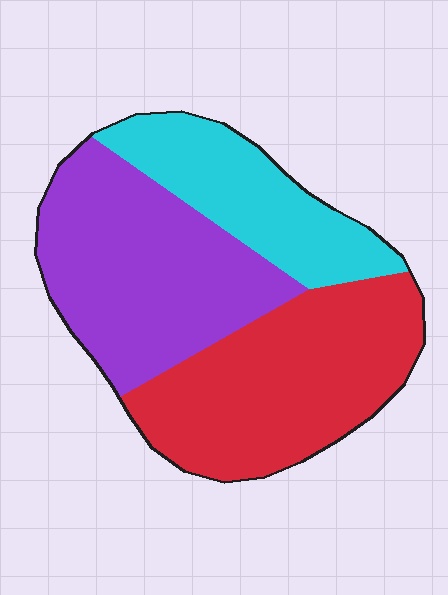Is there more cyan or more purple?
Purple.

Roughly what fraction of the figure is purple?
Purple covers about 40% of the figure.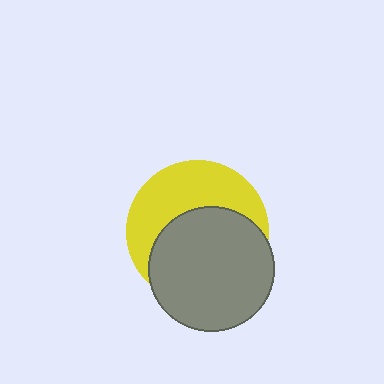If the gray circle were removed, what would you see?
You would see the complete yellow circle.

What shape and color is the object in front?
The object in front is a gray circle.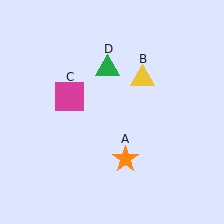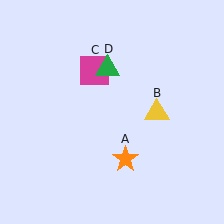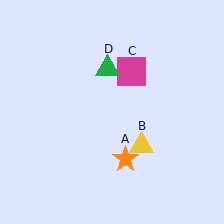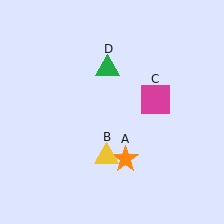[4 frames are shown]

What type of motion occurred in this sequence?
The yellow triangle (object B), magenta square (object C) rotated clockwise around the center of the scene.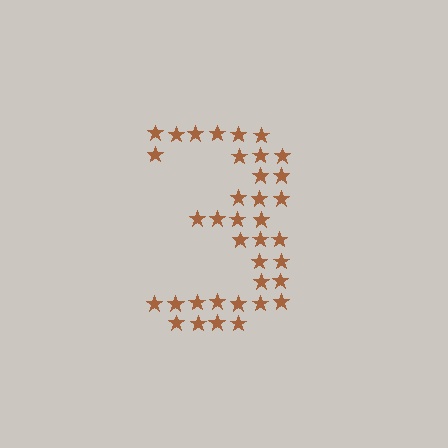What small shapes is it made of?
It is made of small stars.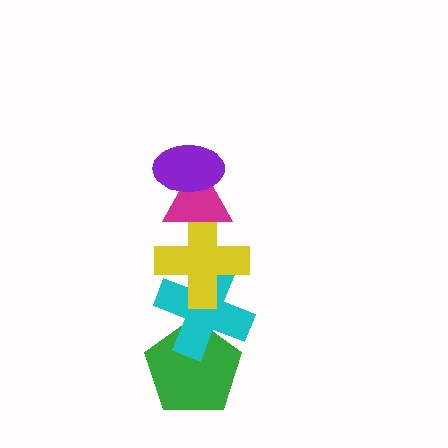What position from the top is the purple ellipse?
The purple ellipse is 1st from the top.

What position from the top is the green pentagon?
The green pentagon is 5th from the top.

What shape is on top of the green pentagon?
The cyan cross is on top of the green pentagon.